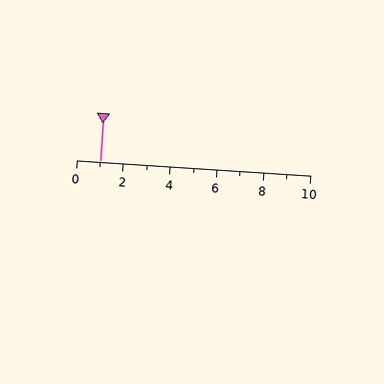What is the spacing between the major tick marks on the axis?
The major ticks are spaced 2 apart.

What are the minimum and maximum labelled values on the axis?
The axis runs from 0 to 10.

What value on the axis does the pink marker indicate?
The marker indicates approximately 1.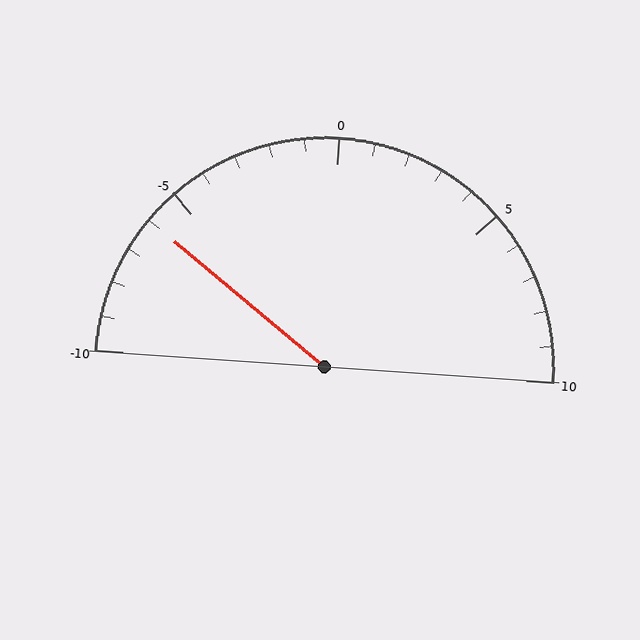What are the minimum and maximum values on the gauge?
The gauge ranges from -10 to 10.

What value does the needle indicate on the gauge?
The needle indicates approximately -6.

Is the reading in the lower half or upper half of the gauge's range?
The reading is in the lower half of the range (-10 to 10).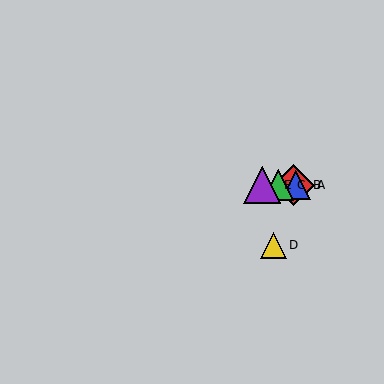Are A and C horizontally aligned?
Yes, both are at y≈185.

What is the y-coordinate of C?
Object C is at y≈185.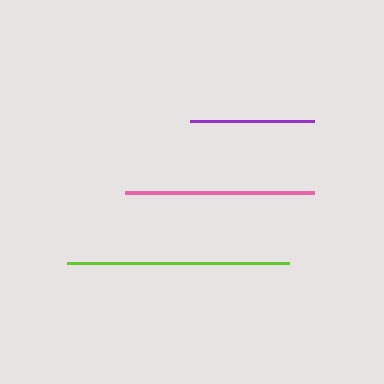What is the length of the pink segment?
The pink segment is approximately 189 pixels long.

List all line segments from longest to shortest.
From longest to shortest: lime, pink, purple.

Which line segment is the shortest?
The purple line is the shortest at approximately 124 pixels.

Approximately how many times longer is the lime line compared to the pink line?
The lime line is approximately 1.2 times the length of the pink line.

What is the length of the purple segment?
The purple segment is approximately 124 pixels long.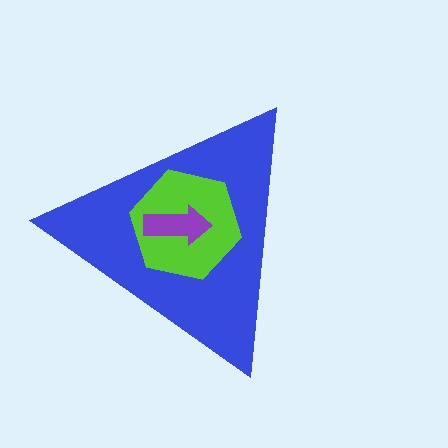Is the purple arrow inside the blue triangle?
Yes.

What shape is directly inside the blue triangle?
The lime hexagon.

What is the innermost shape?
The purple arrow.